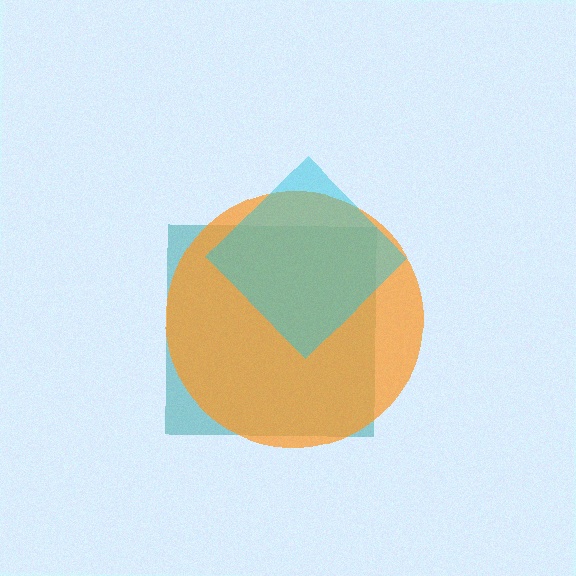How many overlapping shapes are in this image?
There are 3 overlapping shapes in the image.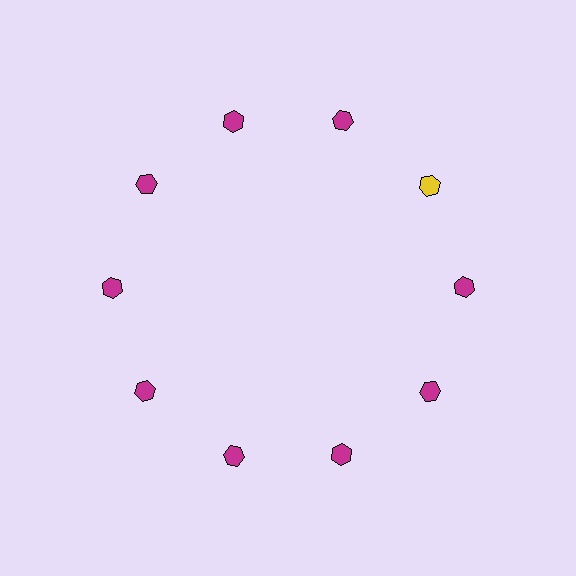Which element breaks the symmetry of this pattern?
The yellow hexagon at roughly the 2 o'clock position breaks the symmetry. All other shapes are magenta hexagons.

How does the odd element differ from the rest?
It has a different color: yellow instead of magenta.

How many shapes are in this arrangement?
There are 10 shapes arranged in a ring pattern.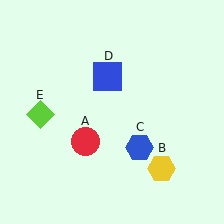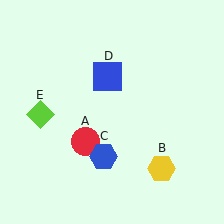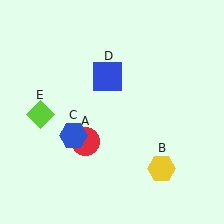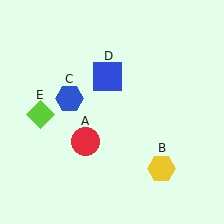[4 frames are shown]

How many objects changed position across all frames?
1 object changed position: blue hexagon (object C).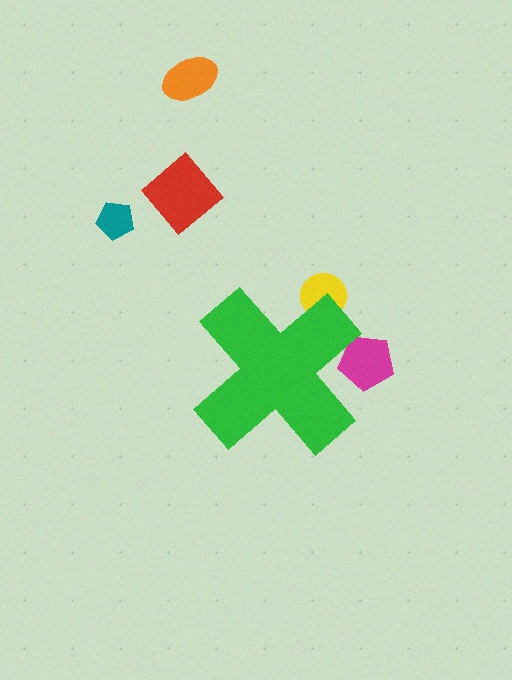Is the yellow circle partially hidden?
Yes, the yellow circle is partially hidden behind the green cross.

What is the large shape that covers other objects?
A green cross.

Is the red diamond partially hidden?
No, the red diamond is fully visible.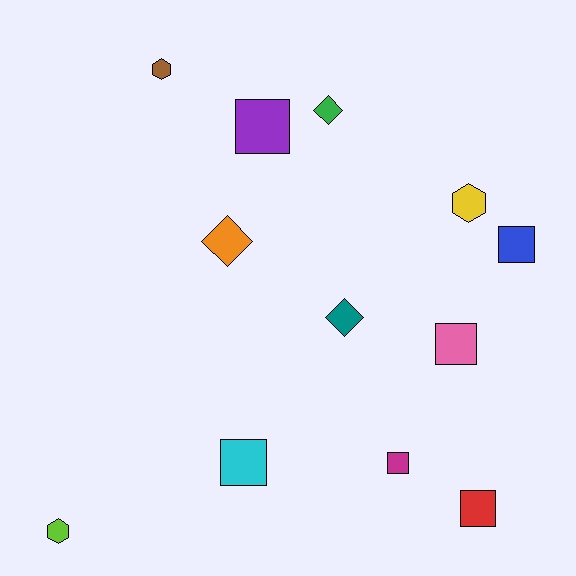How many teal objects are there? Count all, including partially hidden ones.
There is 1 teal object.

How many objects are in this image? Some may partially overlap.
There are 12 objects.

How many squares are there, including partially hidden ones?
There are 6 squares.